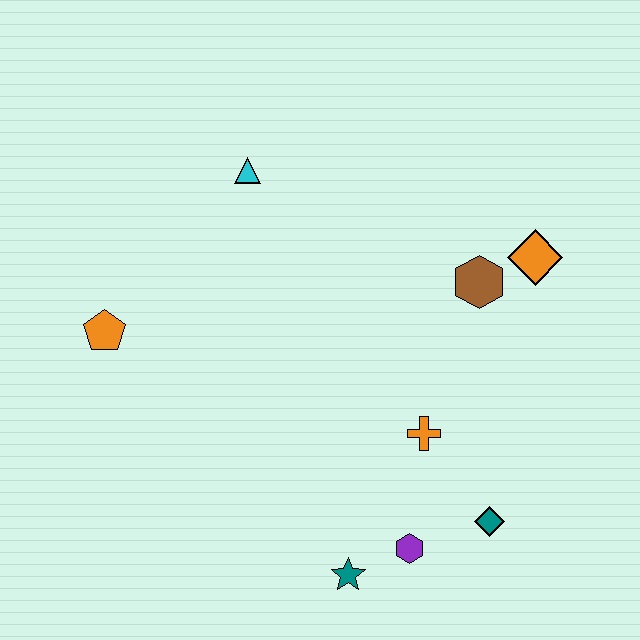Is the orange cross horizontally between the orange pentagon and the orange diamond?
Yes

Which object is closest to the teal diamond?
The purple hexagon is closest to the teal diamond.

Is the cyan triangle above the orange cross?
Yes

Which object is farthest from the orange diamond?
The orange pentagon is farthest from the orange diamond.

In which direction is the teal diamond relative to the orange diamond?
The teal diamond is below the orange diamond.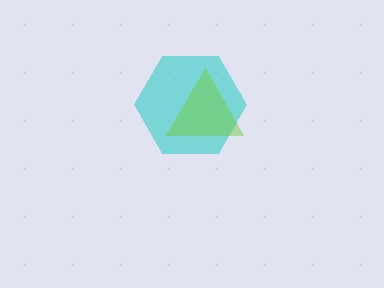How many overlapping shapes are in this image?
There are 2 overlapping shapes in the image.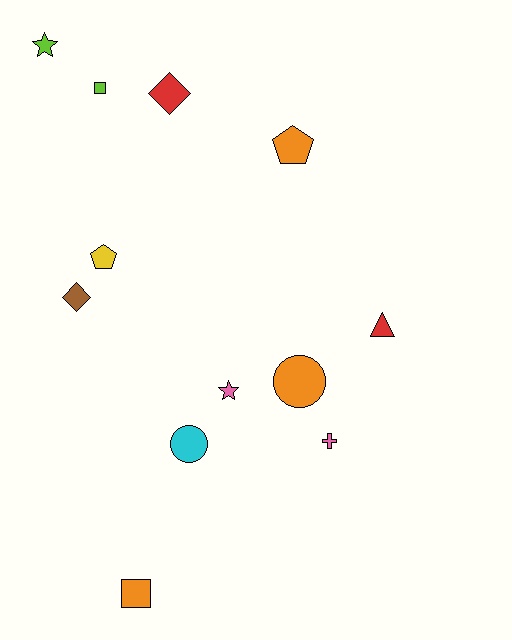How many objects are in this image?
There are 12 objects.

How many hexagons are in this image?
There are no hexagons.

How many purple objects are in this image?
There are no purple objects.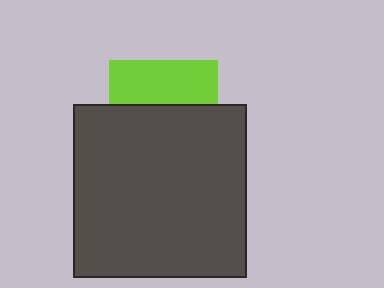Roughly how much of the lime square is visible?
A small part of it is visible (roughly 41%).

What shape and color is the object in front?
The object in front is a dark gray square.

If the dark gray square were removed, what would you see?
You would see the complete lime square.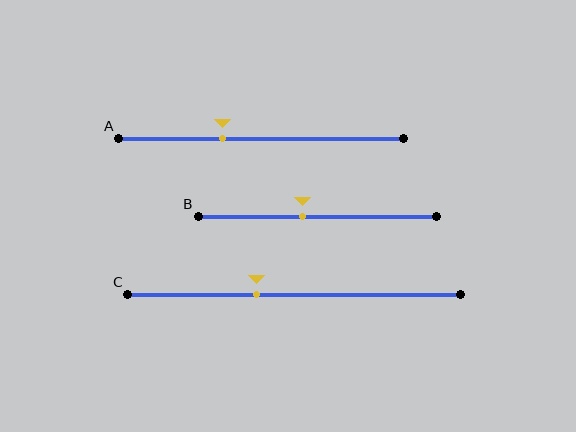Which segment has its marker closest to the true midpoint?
Segment B has its marker closest to the true midpoint.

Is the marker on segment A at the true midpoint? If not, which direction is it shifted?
No, the marker on segment A is shifted to the left by about 14% of the segment length.